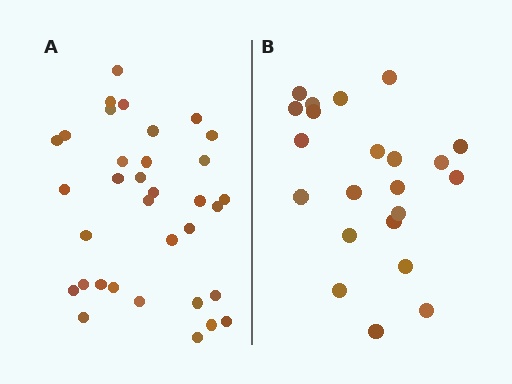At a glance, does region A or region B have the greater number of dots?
Region A (the left region) has more dots.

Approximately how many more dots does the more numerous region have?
Region A has roughly 12 or so more dots than region B.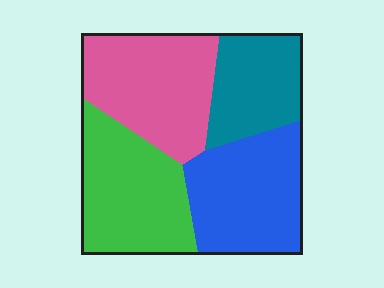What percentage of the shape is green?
Green takes up between a quarter and a half of the shape.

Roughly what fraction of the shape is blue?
Blue covers roughly 25% of the shape.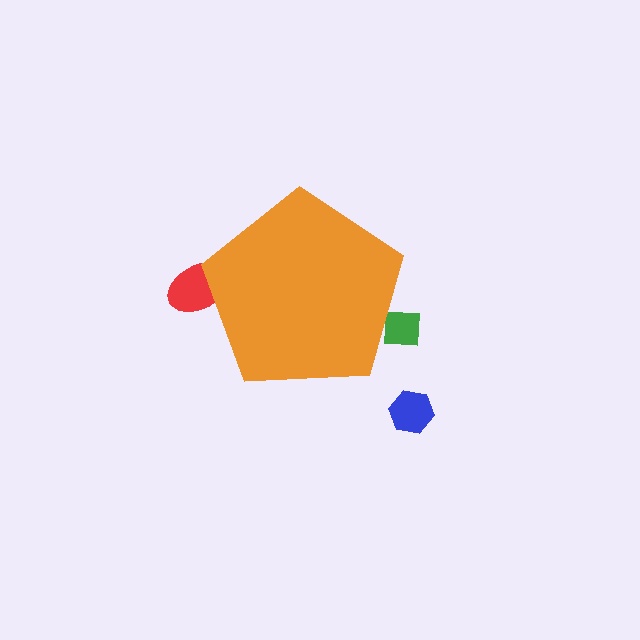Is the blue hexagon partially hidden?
No, the blue hexagon is fully visible.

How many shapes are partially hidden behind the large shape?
2 shapes are partially hidden.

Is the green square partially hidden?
Yes, the green square is partially hidden behind the orange pentagon.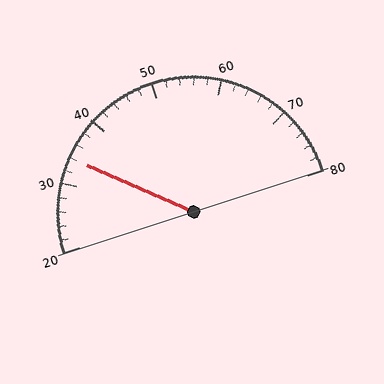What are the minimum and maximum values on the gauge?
The gauge ranges from 20 to 80.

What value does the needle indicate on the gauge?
The needle indicates approximately 34.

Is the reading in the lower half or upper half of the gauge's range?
The reading is in the lower half of the range (20 to 80).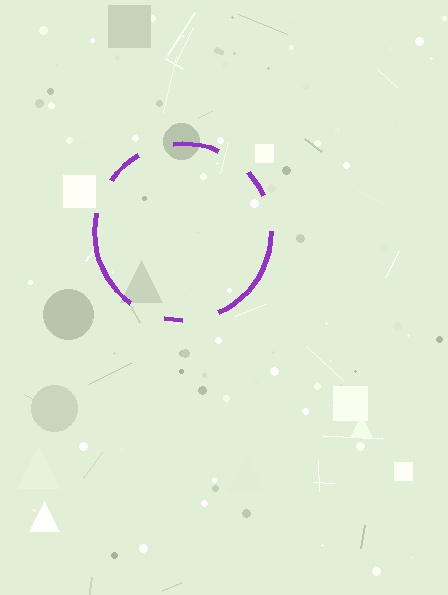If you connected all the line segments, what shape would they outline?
They would outline a circle.